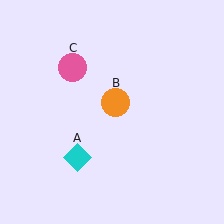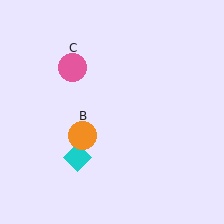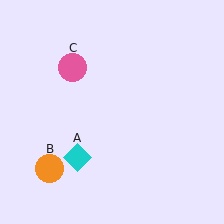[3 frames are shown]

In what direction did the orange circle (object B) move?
The orange circle (object B) moved down and to the left.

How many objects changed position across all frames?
1 object changed position: orange circle (object B).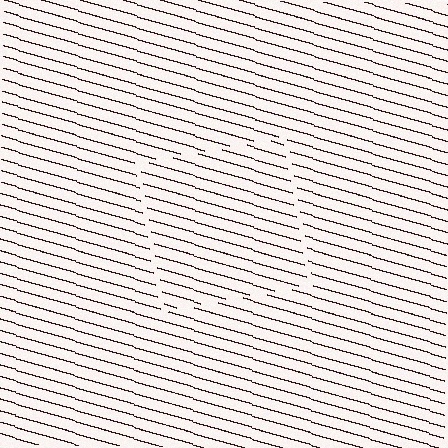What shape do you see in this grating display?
An illusory square. The interior of the shape contains the same grating, shifted by half a period — the contour is defined by the phase discontinuity where line-ends from the inner and outer gratings abut.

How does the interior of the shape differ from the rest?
The interior of the shape contains the same grating, shifted by half a period — the contour is defined by the phase discontinuity where line-ends from the inner and outer gratings abut.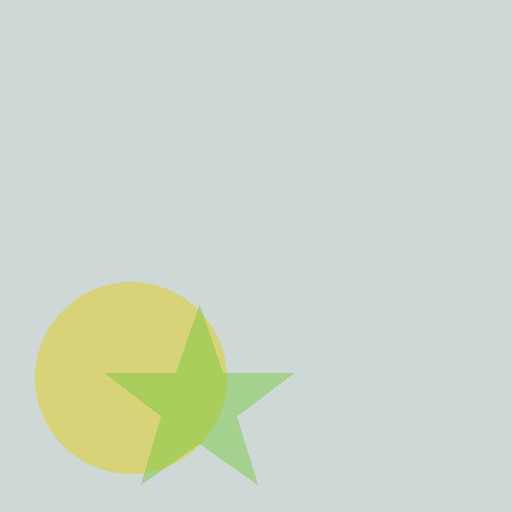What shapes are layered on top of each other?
The layered shapes are: a yellow circle, a lime star.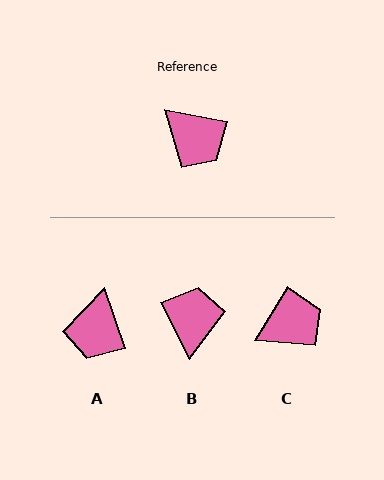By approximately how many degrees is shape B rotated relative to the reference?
Approximately 127 degrees counter-clockwise.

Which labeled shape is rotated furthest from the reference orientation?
B, about 127 degrees away.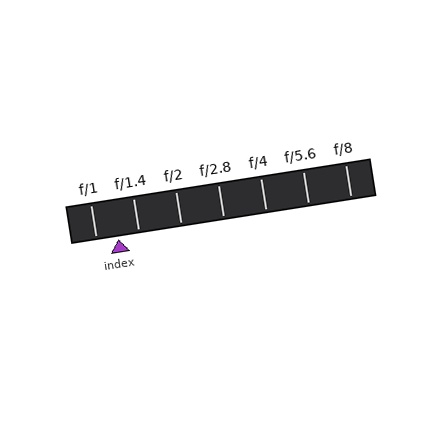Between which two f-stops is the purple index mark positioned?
The index mark is between f/1 and f/1.4.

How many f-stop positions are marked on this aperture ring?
There are 7 f-stop positions marked.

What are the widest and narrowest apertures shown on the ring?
The widest aperture shown is f/1 and the narrowest is f/8.